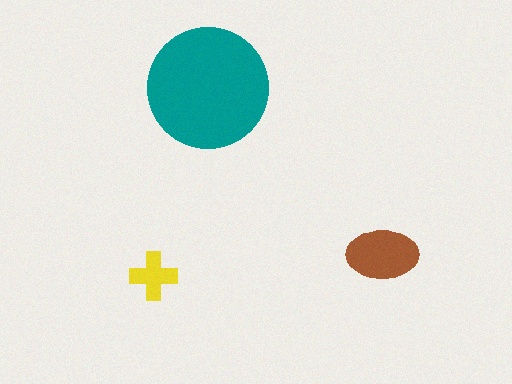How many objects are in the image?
There are 3 objects in the image.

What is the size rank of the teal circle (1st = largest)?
1st.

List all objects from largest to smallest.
The teal circle, the brown ellipse, the yellow cross.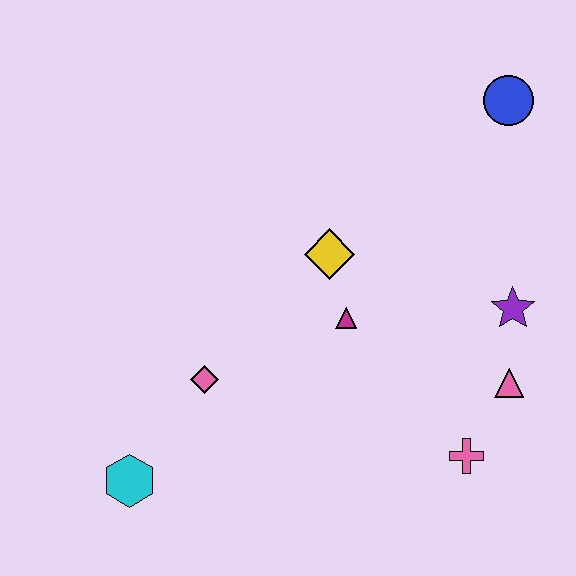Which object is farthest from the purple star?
The cyan hexagon is farthest from the purple star.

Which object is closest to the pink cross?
The pink triangle is closest to the pink cross.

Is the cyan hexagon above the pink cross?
No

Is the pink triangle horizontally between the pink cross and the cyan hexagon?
No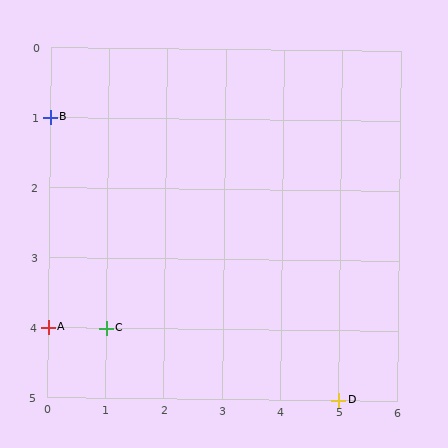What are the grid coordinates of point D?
Point D is at grid coordinates (5, 5).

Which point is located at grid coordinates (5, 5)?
Point D is at (5, 5).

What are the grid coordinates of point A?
Point A is at grid coordinates (0, 4).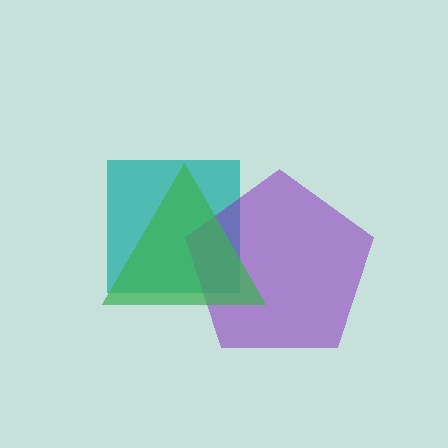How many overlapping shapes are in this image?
There are 3 overlapping shapes in the image.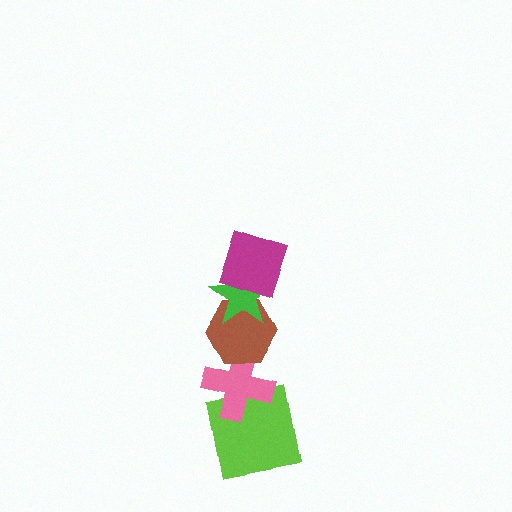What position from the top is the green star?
The green star is 2nd from the top.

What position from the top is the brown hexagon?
The brown hexagon is 3rd from the top.